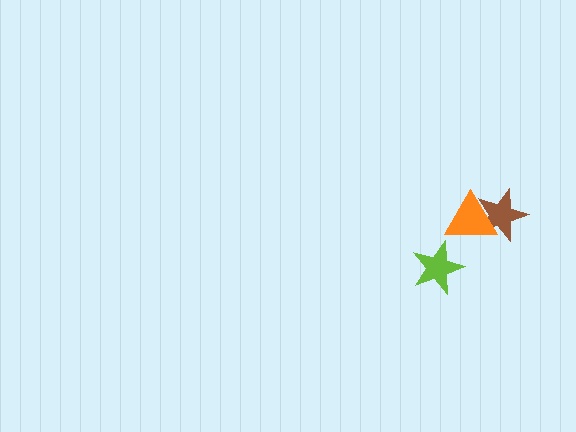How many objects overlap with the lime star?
0 objects overlap with the lime star.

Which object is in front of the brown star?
The orange triangle is in front of the brown star.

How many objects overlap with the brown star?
1 object overlaps with the brown star.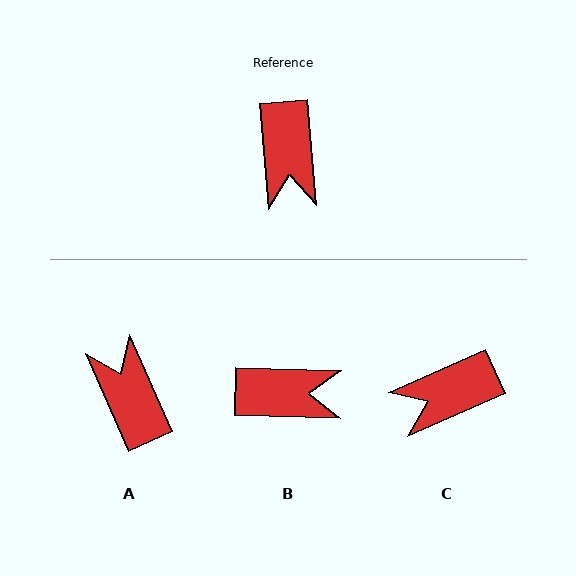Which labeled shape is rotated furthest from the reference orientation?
A, about 161 degrees away.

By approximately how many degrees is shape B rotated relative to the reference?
Approximately 83 degrees counter-clockwise.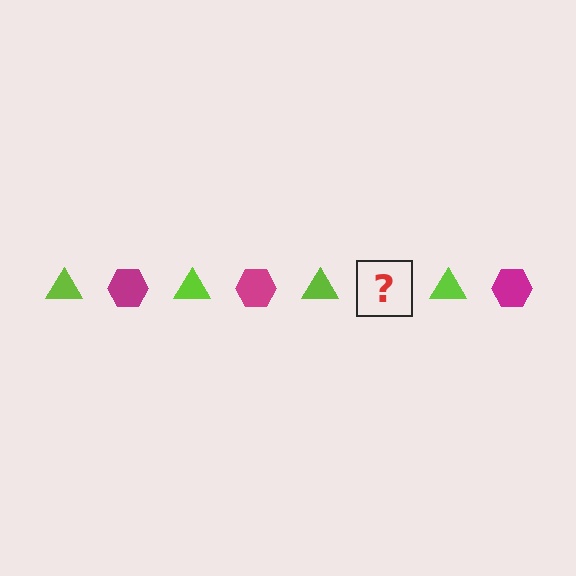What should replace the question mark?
The question mark should be replaced with a magenta hexagon.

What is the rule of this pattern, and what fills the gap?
The rule is that the pattern alternates between lime triangle and magenta hexagon. The gap should be filled with a magenta hexagon.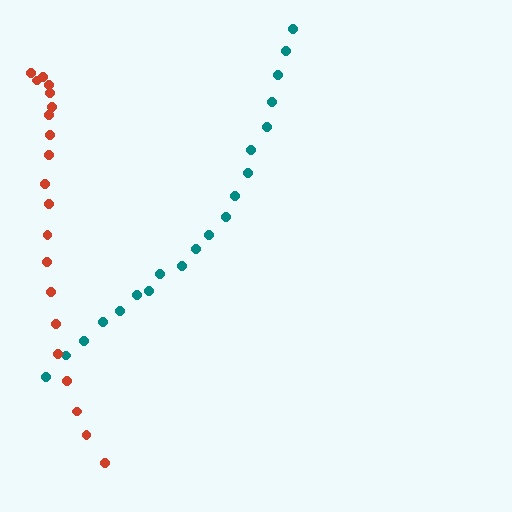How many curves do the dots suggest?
There are 2 distinct paths.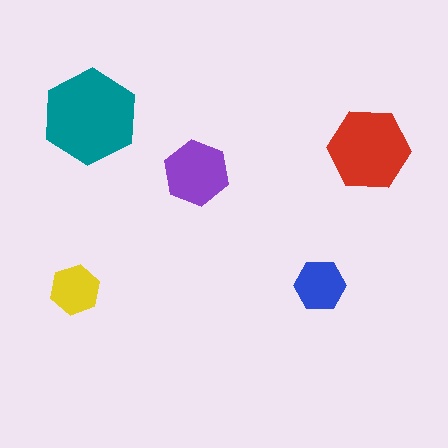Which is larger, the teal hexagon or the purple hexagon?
The teal one.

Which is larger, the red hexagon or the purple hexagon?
The red one.